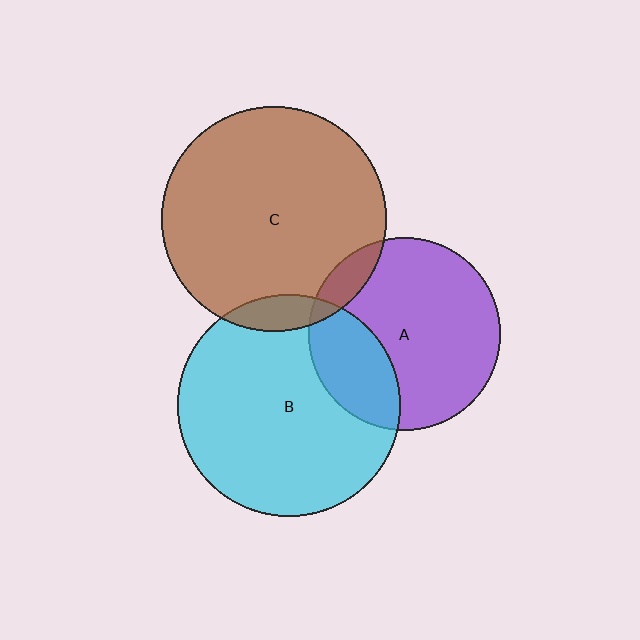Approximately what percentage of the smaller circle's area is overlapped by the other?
Approximately 25%.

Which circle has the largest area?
Circle C (brown).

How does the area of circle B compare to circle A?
Approximately 1.3 times.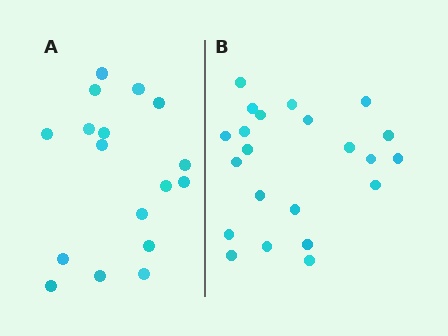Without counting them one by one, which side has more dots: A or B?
Region B (the right region) has more dots.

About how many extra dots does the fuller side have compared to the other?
Region B has about 5 more dots than region A.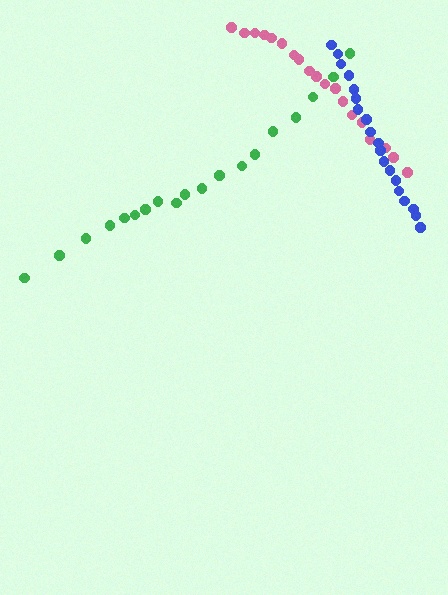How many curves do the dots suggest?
There are 3 distinct paths.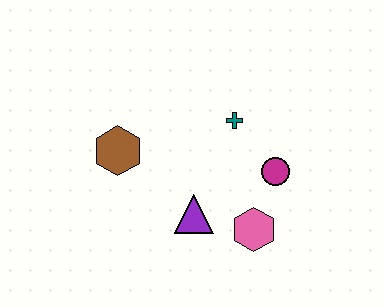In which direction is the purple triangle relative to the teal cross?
The purple triangle is below the teal cross.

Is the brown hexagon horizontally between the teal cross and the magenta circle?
No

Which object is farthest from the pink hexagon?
The brown hexagon is farthest from the pink hexagon.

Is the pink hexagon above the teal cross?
No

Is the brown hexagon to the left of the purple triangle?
Yes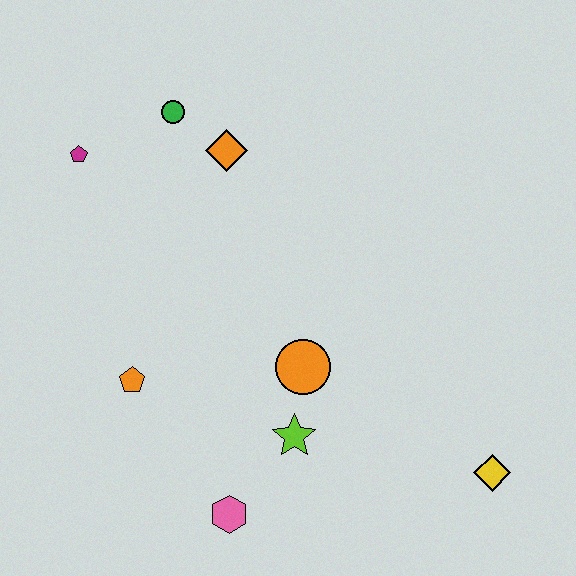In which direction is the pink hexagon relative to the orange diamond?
The pink hexagon is below the orange diamond.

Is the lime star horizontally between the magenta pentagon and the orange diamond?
No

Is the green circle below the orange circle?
No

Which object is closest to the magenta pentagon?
The green circle is closest to the magenta pentagon.